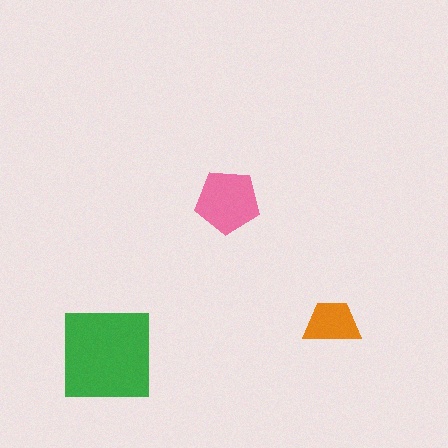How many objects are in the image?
There are 3 objects in the image.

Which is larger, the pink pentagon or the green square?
The green square.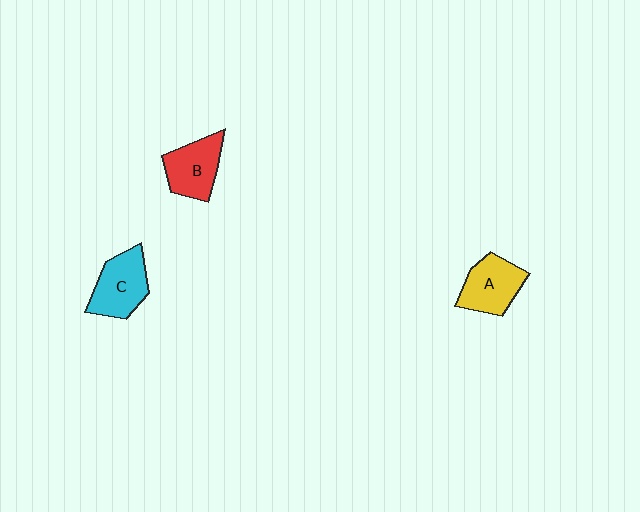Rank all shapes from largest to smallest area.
From largest to smallest: C (cyan), A (yellow), B (red).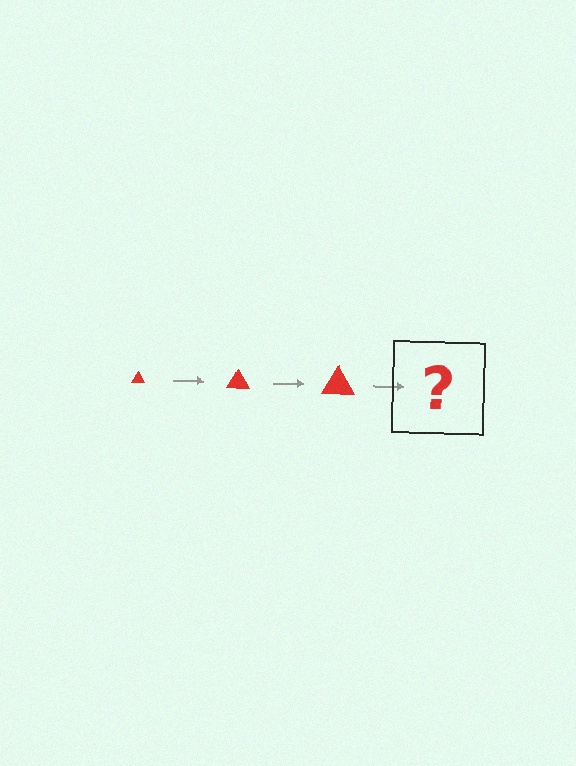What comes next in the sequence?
The next element should be a red triangle, larger than the previous one.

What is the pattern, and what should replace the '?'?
The pattern is that the triangle gets progressively larger each step. The '?' should be a red triangle, larger than the previous one.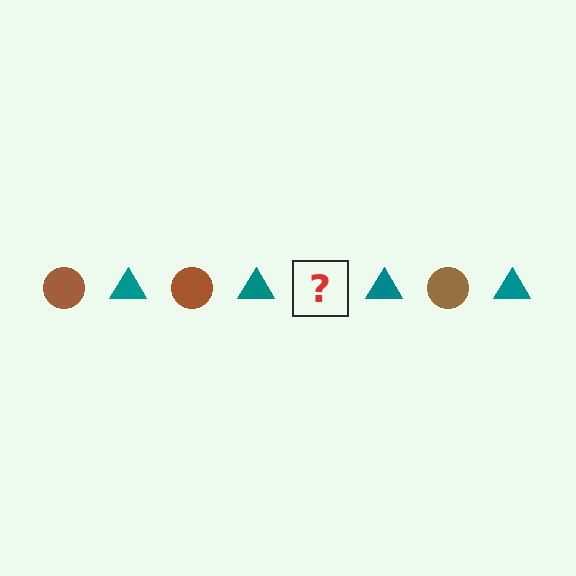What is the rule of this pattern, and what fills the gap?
The rule is that the pattern alternates between brown circle and teal triangle. The gap should be filled with a brown circle.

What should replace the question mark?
The question mark should be replaced with a brown circle.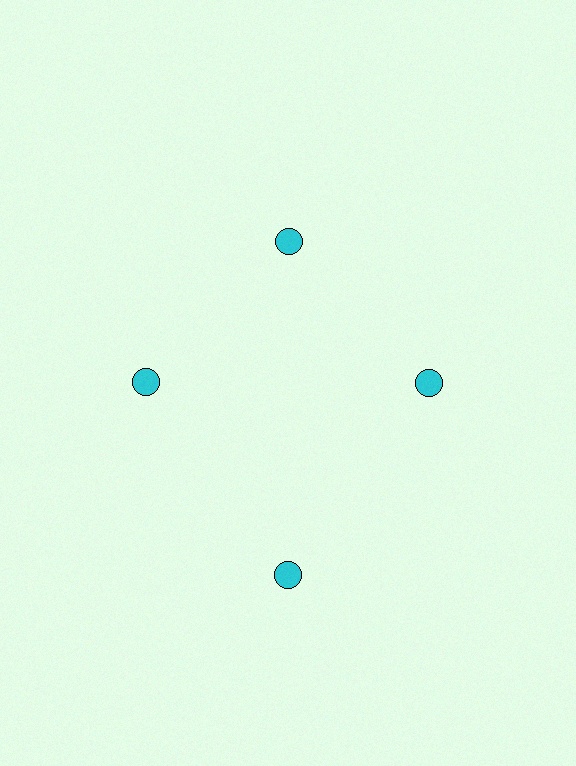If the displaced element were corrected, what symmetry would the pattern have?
It would have 4-fold rotational symmetry — the pattern would map onto itself every 90 degrees.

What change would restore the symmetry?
The symmetry would be restored by moving it inward, back onto the ring so that all 4 circles sit at equal angles and equal distance from the center.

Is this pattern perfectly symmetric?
No. The 4 cyan circles are arranged in a ring, but one element near the 6 o'clock position is pushed outward from the center, breaking the 4-fold rotational symmetry.